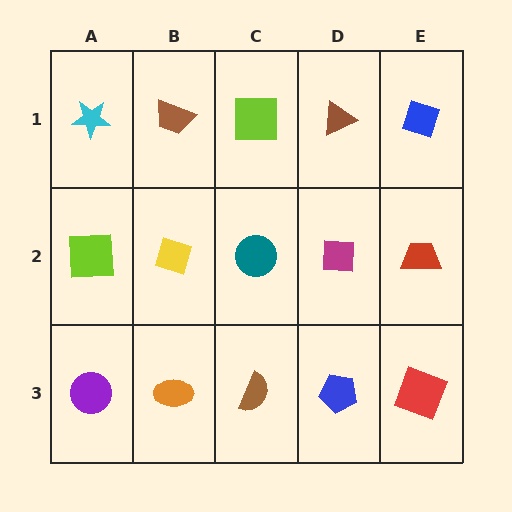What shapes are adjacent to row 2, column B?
A brown trapezoid (row 1, column B), an orange ellipse (row 3, column B), a lime square (row 2, column A), a teal circle (row 2, column C).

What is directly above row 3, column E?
A red trapezoid.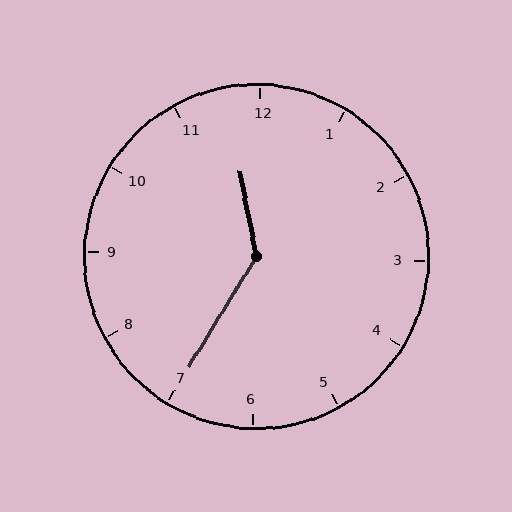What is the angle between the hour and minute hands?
Approximately 138 degrees.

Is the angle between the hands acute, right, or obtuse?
It is obtuse.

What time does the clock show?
11:35.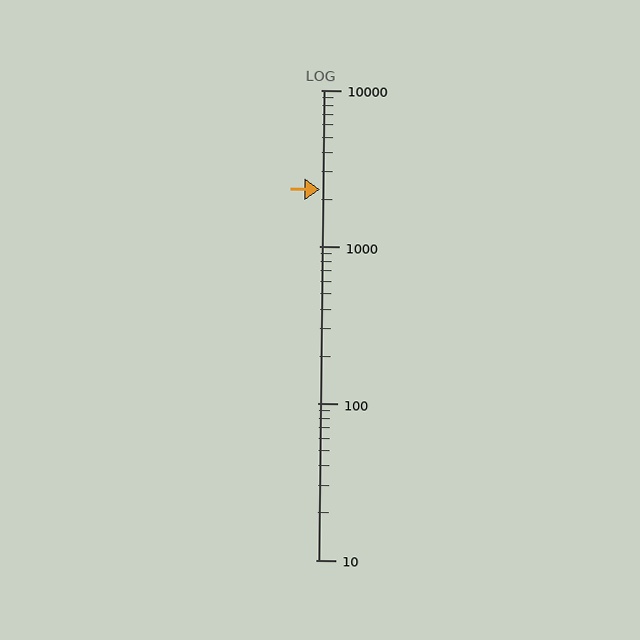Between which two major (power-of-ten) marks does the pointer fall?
The pointer is between 1000 and 10000.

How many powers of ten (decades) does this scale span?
The scale spans 3 decades, from 10 to 10000.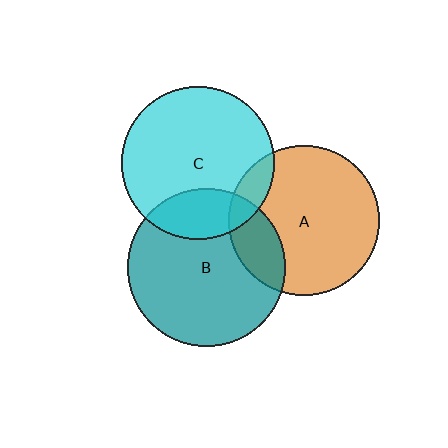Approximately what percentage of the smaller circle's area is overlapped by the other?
Approximately 10%.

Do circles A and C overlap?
Yes.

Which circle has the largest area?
Circle B (teal).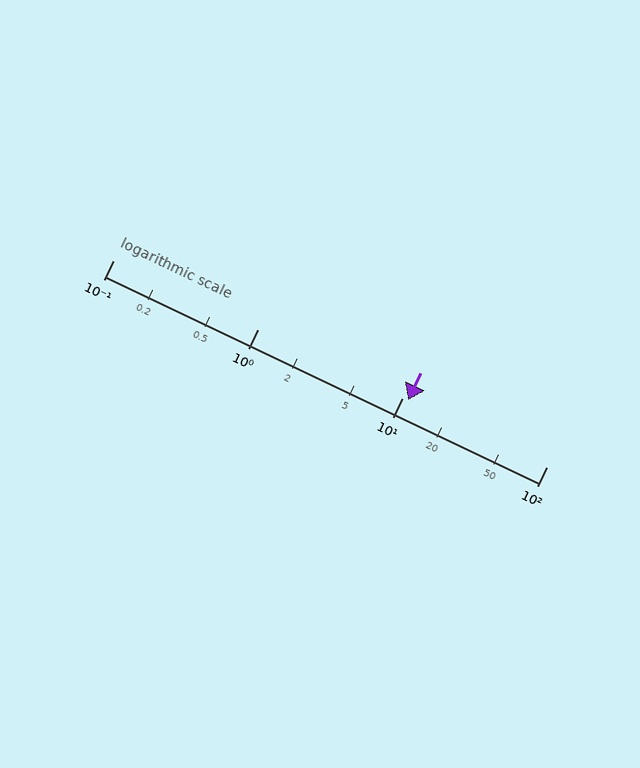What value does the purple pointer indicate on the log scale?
The pointer indicates approximately 11.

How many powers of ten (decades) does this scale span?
The scale spans 3 decades, from 0.1 to 100.